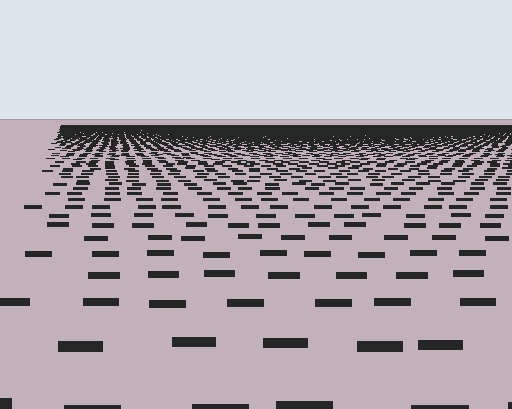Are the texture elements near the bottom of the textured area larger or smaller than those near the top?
Larger. Near the bottom, elements are closer to the viewer and appear at a bigger on-screen size.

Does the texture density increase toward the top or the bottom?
Density increases toward the top.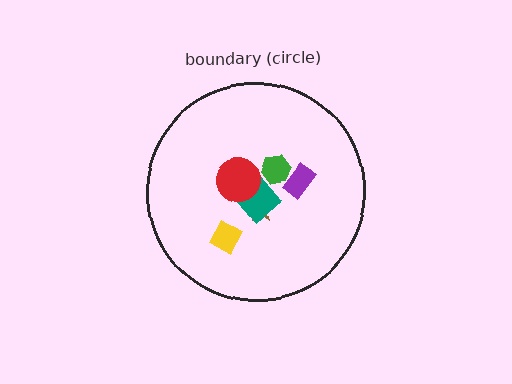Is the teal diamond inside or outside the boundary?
Inside.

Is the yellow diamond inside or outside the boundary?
Inside.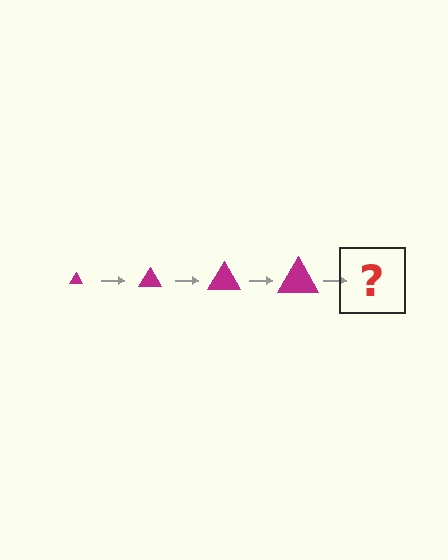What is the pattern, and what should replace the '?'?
The pattern is that the triangle gets progressively larger each step. The '?' should be a magenta triangle, larger than the previous one.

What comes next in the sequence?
The next element should be a magenta triangle, larger than the previous one.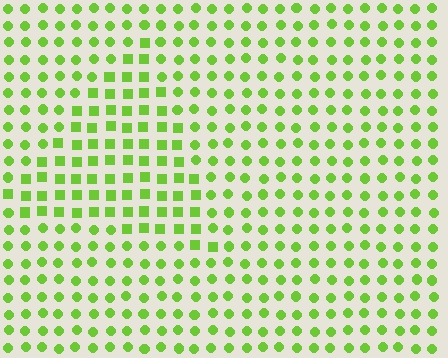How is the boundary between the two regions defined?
The boundary is defined by a change in element shape: squares inside vs. circles outside. All elements share the same color and spacing.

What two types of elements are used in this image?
The image uses squares inside the triangle region and circles outside it.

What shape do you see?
I see a triangle.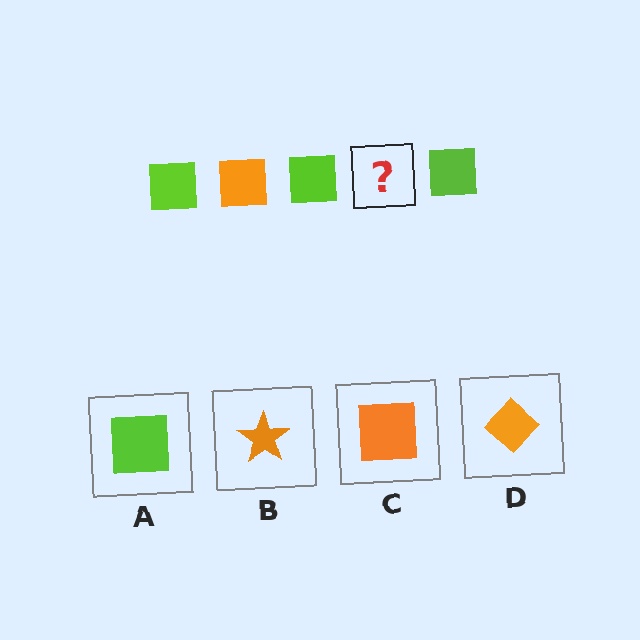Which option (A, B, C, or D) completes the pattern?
C.